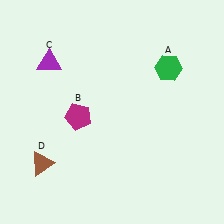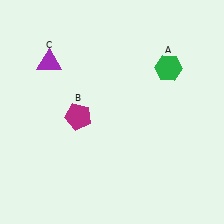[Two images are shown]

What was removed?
The brown triangle (D) was removed in Image 2.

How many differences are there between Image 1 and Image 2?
There is 1 difference between the two images.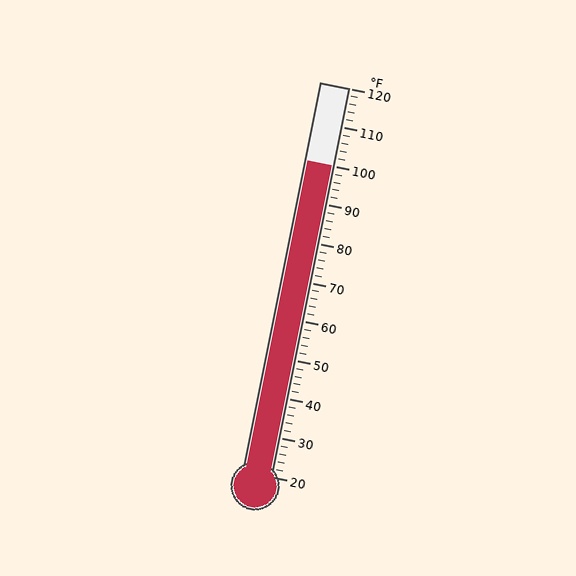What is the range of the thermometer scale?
The thermometer scale ranges from 20°F to 120°F.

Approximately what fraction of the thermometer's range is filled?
The thermometer is filled to approximately 80% of its range.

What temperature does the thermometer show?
The thermometer shows approximately 100°F.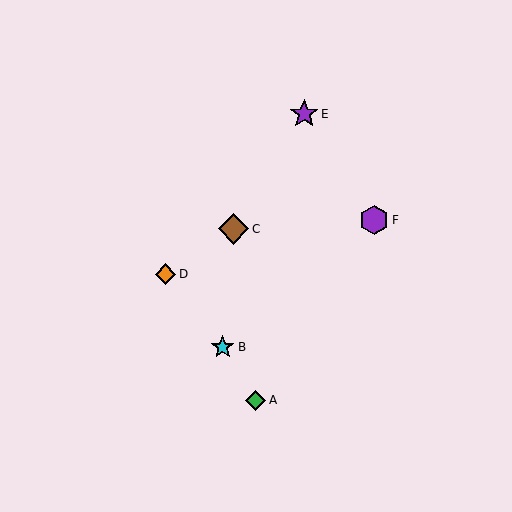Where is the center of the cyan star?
The center of the cyan star is at (223, 347).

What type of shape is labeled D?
Shape D is an orange diamond.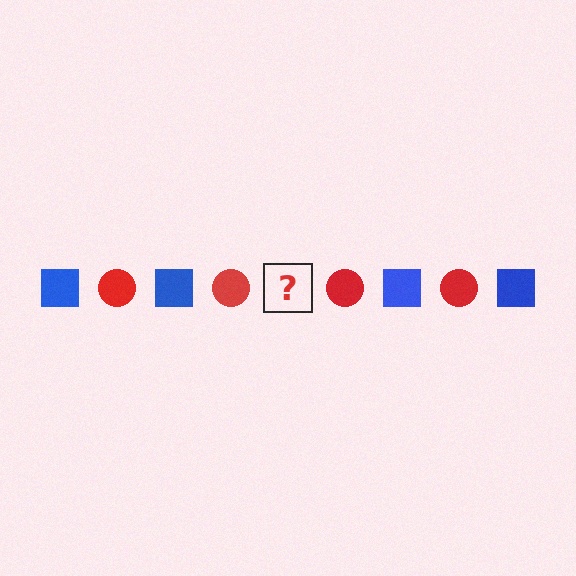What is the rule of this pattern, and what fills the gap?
The rule is that the pattern alternates between blue square and red circle. The gap should be filled with a blue square.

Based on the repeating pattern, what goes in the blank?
The blank should be a blue square.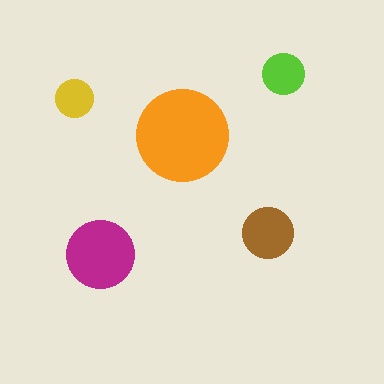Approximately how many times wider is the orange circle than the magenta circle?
About 1.5 times wider.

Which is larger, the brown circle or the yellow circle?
The brown one.